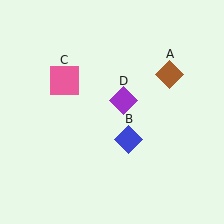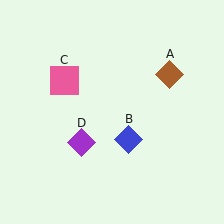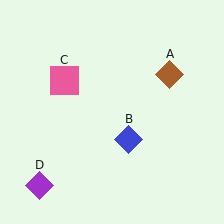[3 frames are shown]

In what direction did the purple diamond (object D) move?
The purple diamond (object D) moved down and to the left.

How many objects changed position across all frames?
1 object changed position: purple diamond (object D).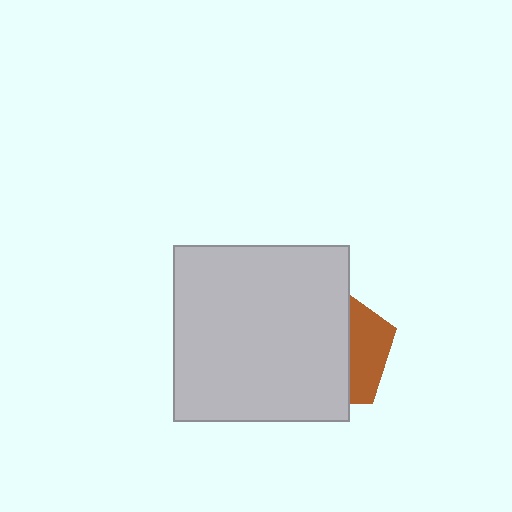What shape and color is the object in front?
The object in front is a light gray square.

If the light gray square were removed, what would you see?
You would see the complete brown pentagon.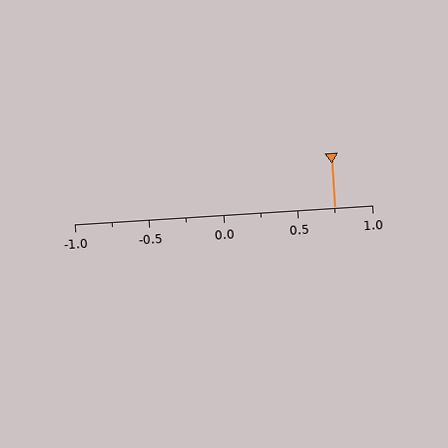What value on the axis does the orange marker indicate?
The marker indicates approximately 0.75.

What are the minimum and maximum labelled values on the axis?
The axis runs from -1.0 to 1.0.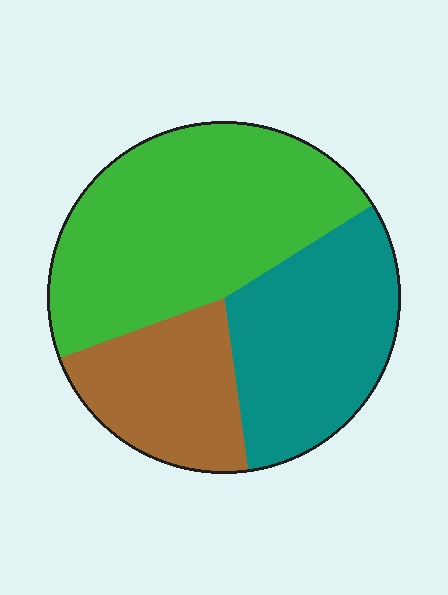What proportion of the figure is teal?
Teal covers 32% of the figure.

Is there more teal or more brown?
Teal.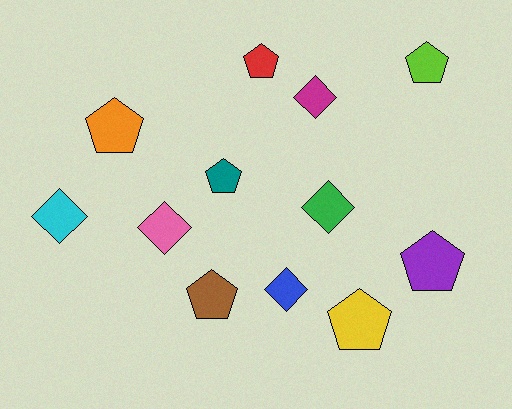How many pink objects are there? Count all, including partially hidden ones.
There is 1 pink object.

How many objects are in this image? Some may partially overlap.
There are 12 objects.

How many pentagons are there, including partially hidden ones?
There are 7 pentagons.